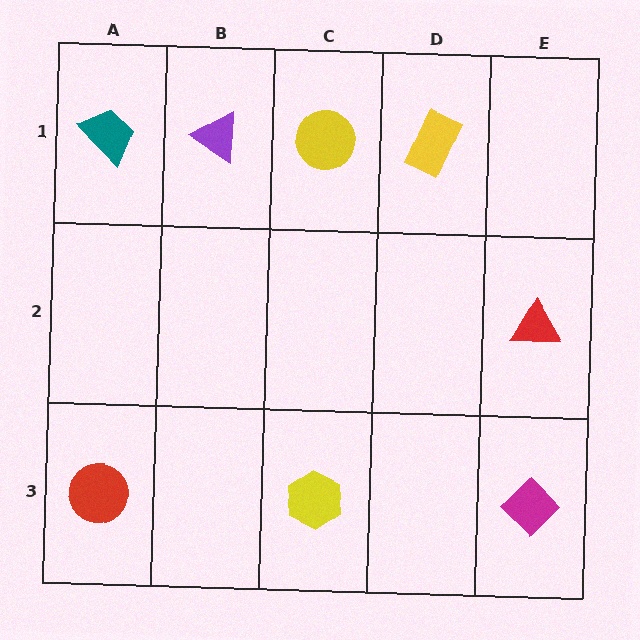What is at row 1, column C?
A yellow circle.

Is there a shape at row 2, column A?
No, that cell is empty.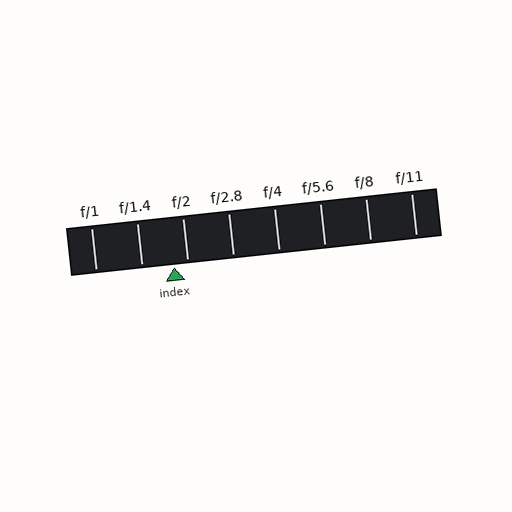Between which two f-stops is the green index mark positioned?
The index mark is between f/1.4 and f/2.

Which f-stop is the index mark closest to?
The index mark is closest to f/2.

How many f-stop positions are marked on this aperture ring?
There are 8 f-stop positions marked.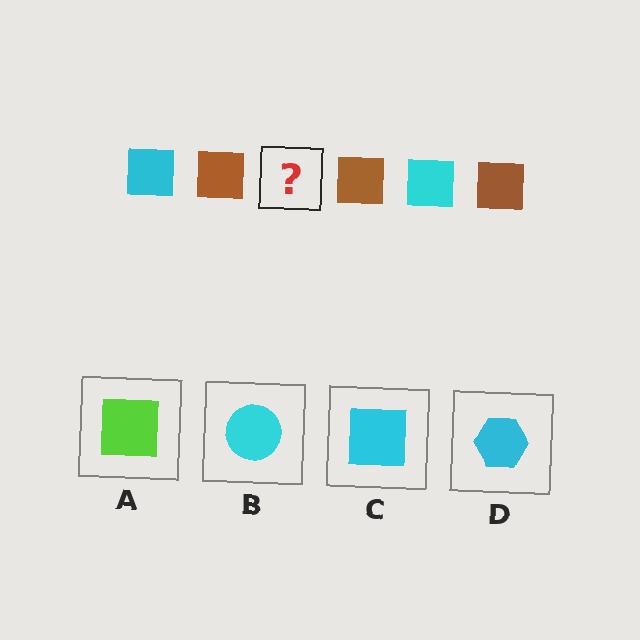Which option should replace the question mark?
Option C.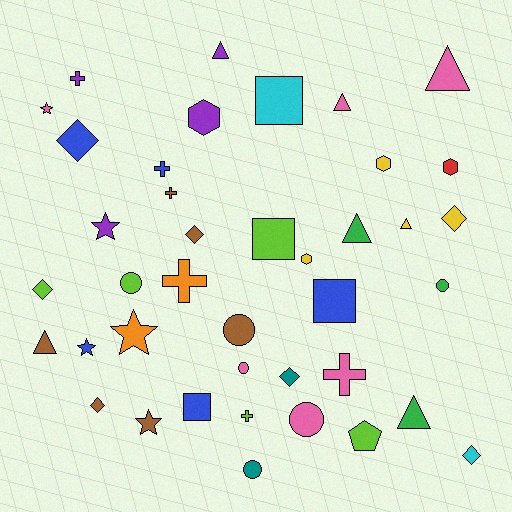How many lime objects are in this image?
There are 5 lime objects.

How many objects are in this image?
There are 40 objects.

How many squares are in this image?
There are 4 squares.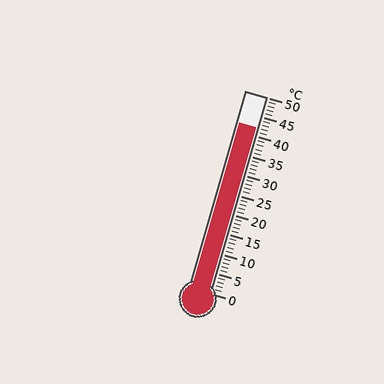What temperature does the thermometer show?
The thermometer shows approximately 42°C.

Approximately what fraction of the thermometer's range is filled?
The thermometer is filled to approximately 85% of its range.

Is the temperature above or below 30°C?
The temperature is above 30°C.